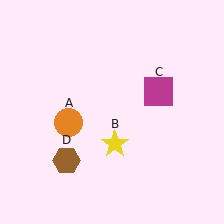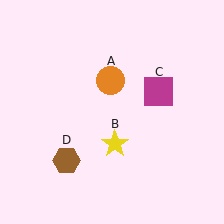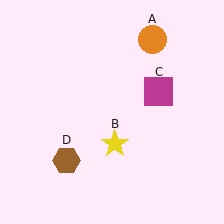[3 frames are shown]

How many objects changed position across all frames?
1 object changed position: orange circle (object A).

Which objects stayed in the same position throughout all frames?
Yellow star (object B) and magenta square (object C) and brown hexagon (object D) remained stationary.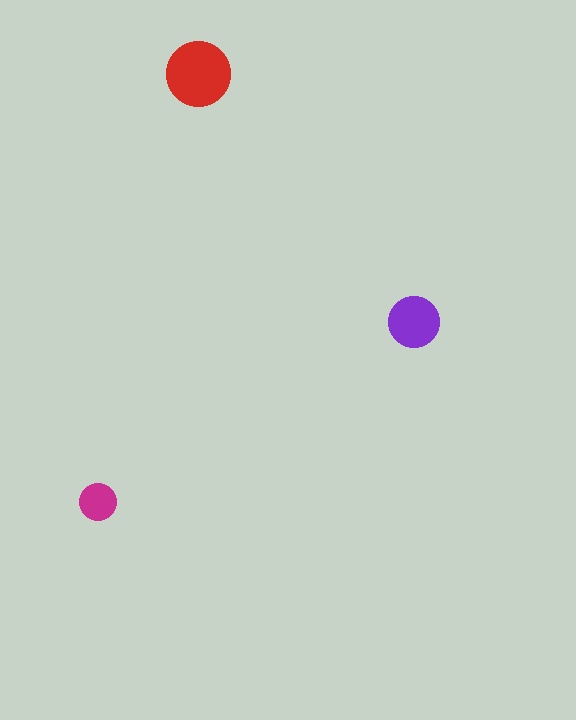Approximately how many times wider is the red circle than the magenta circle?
About 1.5 times wider.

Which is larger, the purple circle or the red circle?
The red one.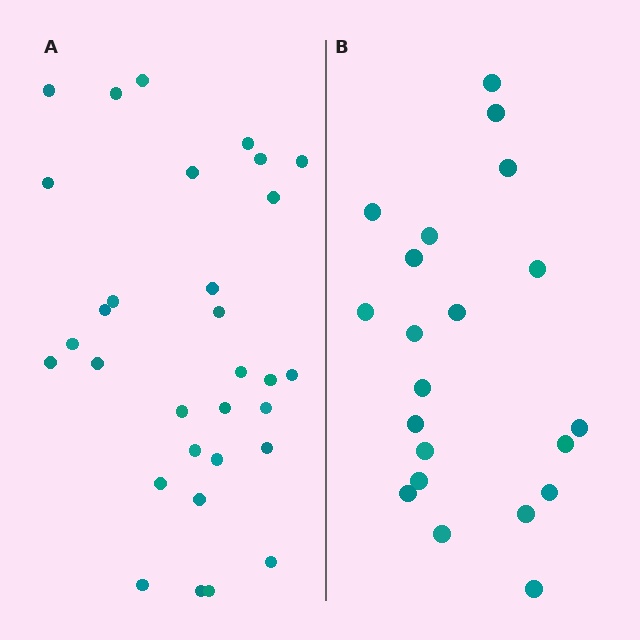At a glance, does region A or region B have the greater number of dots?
Region A (the left region) has more dots.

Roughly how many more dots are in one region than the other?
Region A has roughly 10 or so more dots than region B.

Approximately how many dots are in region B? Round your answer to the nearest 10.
About 20 dots. (The exact count is 21, which rounds to 20.)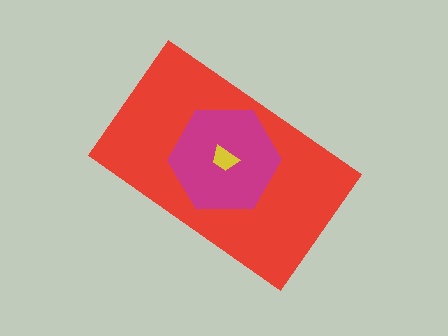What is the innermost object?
The yellow trapezoid.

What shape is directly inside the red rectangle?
The magenta hexagon.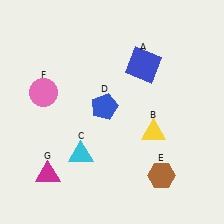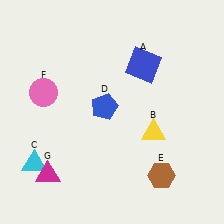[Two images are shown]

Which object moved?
The cyan triangle (C) moved left.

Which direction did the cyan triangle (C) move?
The cyan triangle (C) moved left.